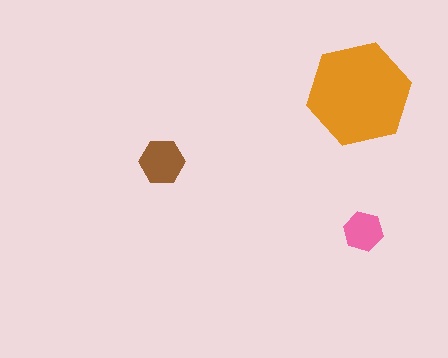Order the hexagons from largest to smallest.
the orange one, the brown one, the pink one.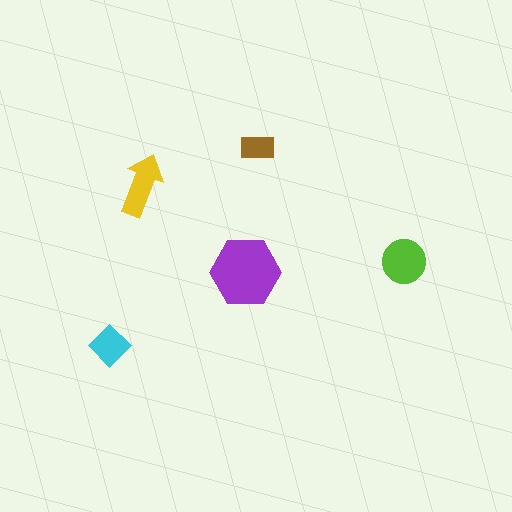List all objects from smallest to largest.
The brown rectangle, the cyan diamond, the yellow arrow, the lime circle, the purple hexagon.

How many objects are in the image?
There are 5 objects in the image.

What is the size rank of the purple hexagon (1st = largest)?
1st.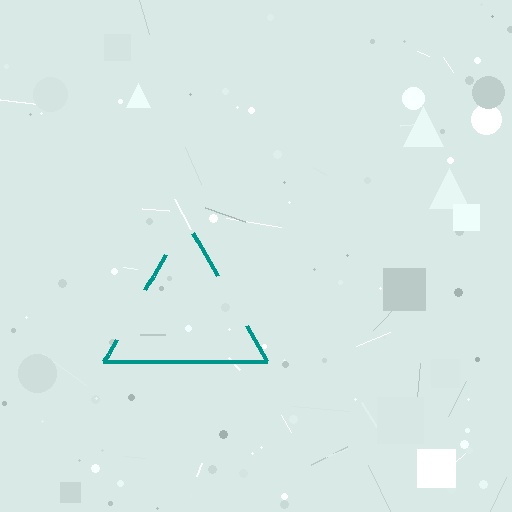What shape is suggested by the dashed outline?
The dashed outline suggests a triangle.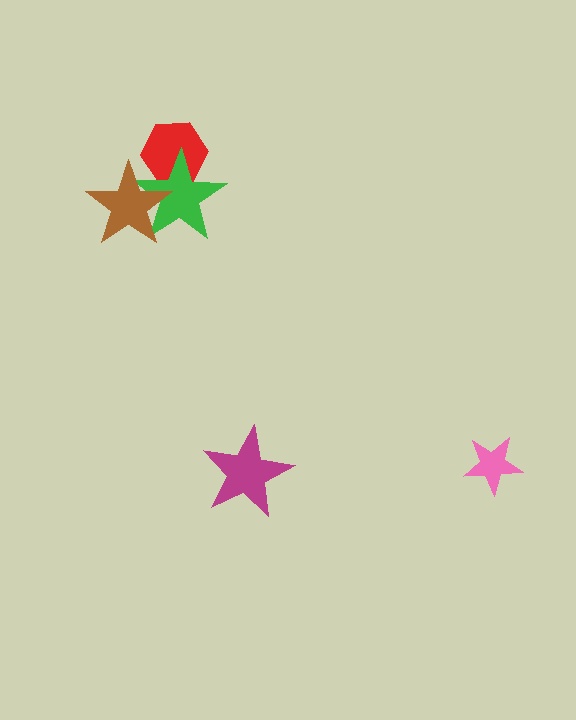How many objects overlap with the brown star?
2 objects overlap with the brown star.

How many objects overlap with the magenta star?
0 objects overlap with the magenta star.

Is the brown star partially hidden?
No, no other shape covers it.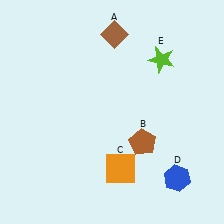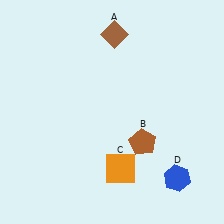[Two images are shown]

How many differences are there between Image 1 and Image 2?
There is 1 difference between the two images.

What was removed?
The lime star (E) was removed in Image 2.